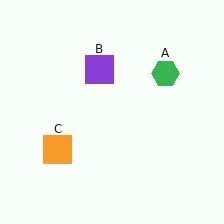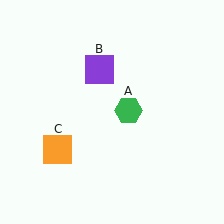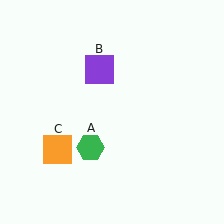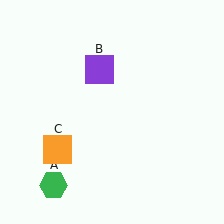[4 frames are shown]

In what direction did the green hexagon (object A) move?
The green hexagon (object A) moved down and to the left.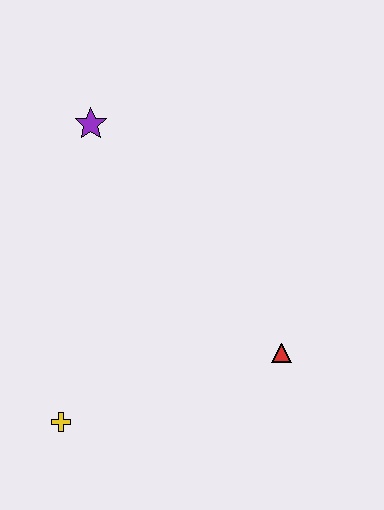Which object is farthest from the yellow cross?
The purple star is farthest from the yellow cross.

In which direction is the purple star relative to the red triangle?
The purple star is above the red triangle.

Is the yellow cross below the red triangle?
Yes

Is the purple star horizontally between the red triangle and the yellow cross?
Yes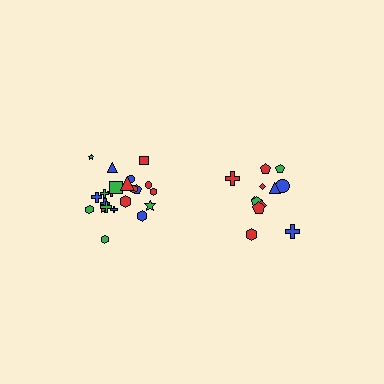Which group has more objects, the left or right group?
The left group.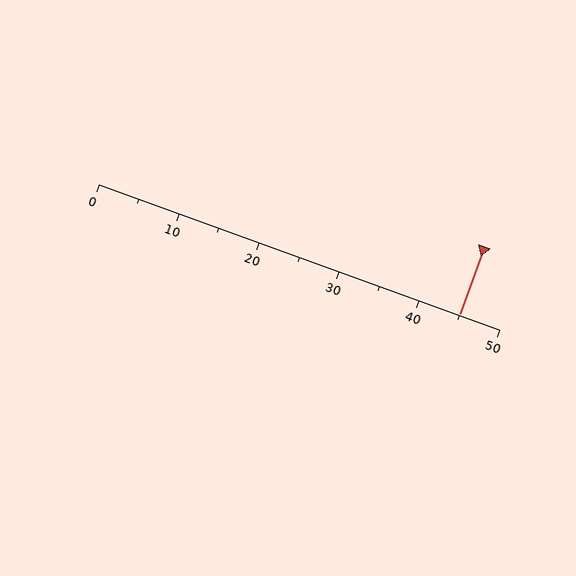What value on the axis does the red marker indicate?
The marker indicates approximately 45.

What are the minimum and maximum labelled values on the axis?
The axis runs from 0 to 50.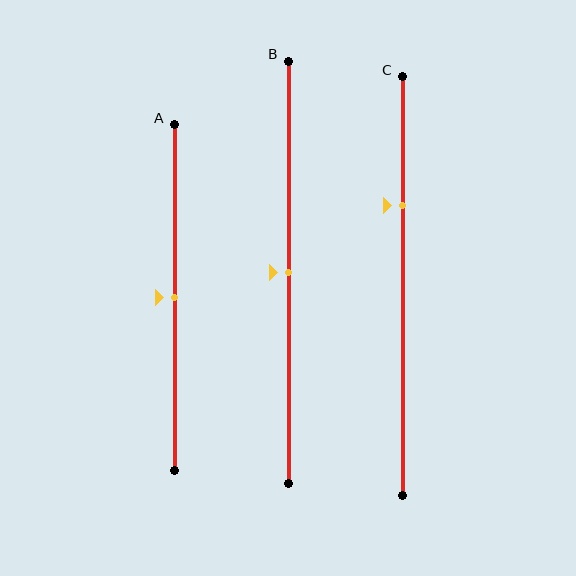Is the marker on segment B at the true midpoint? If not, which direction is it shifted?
Yes, the marker on segment B is at the true midpoint.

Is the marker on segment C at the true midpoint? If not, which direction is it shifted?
No, the marker on segment C is shifted upward by about 19% of the segment length.